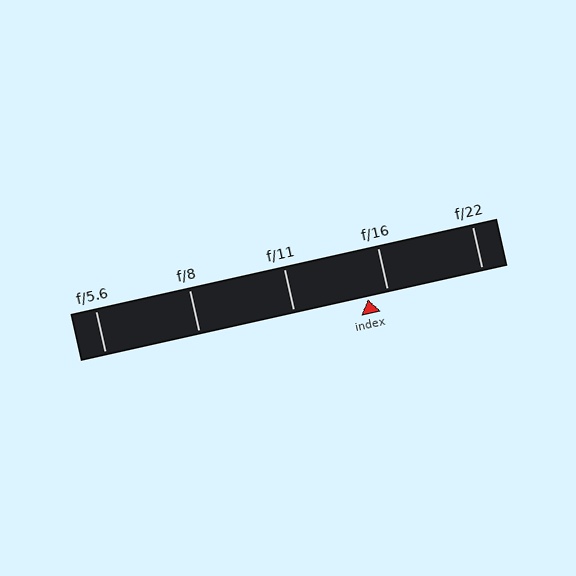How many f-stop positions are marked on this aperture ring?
There are 5 f-stop positions marked.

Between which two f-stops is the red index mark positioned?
The index mark is between f/11 and f/16.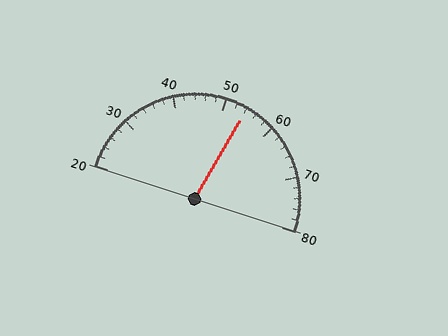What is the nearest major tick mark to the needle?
The nearest major tick mark is 50.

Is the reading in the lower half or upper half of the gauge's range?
The reading is in the upper half of the range (20 to 80).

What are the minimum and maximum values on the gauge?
The gauge ranges from 20 to 80.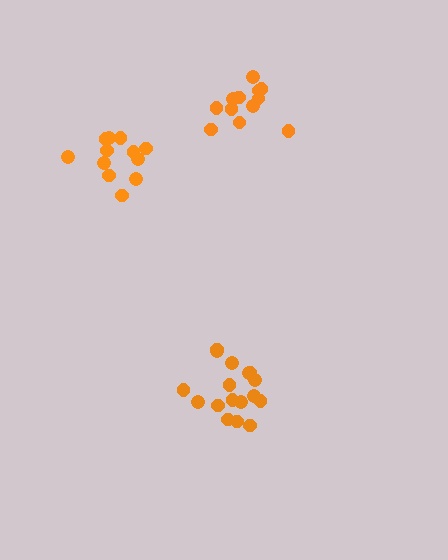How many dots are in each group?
Group 1: 17 dots, Group 2: 12 dots, Group 3: 12 dots (41 total).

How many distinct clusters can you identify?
There are 3 distinct clusters.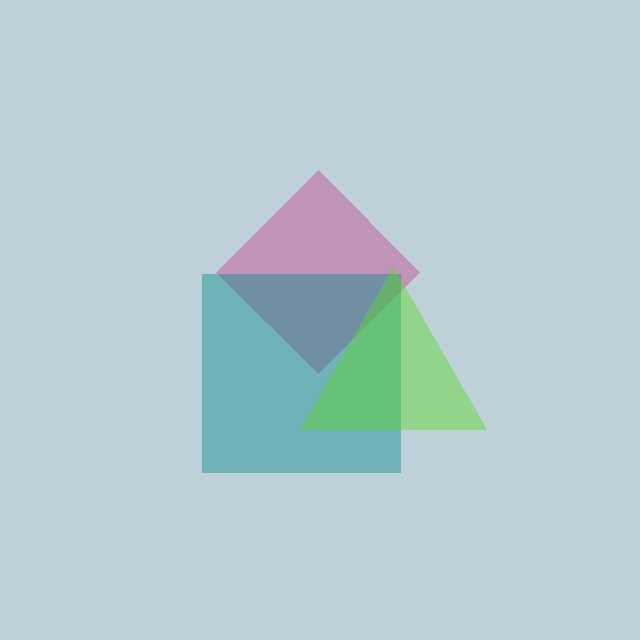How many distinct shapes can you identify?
There are 3 distinct shapes: a magenta diamond, a teal square, a lime triangle.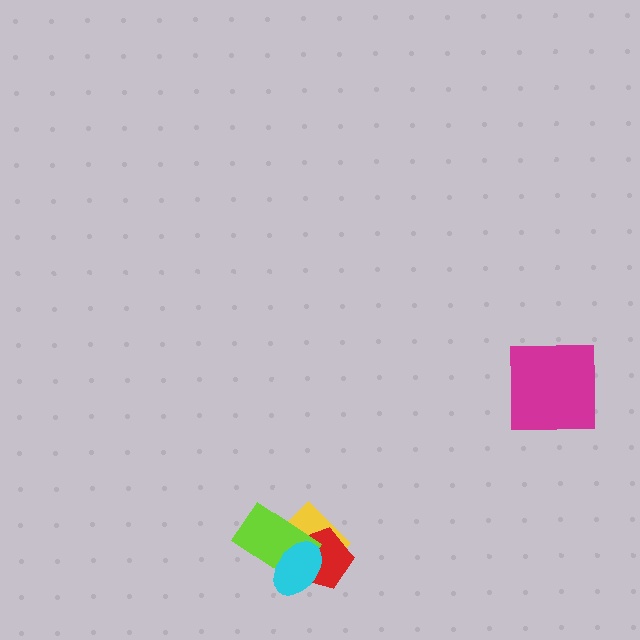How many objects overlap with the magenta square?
0 objects overlap with the magenta square.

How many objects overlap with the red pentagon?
3 objects overlap with the red pentagon.